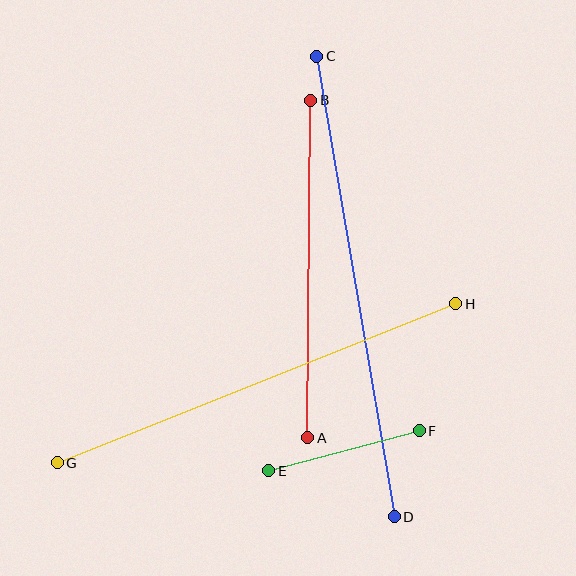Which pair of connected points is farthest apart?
Points C and D are farthest apart.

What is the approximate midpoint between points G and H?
The midpoint is at approximately (257, 383) pixels.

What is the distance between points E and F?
The distance is approximately 156 pixels.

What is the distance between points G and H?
The distance is approximately 429 pixels.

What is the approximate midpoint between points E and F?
The midpoint is at approximately (344, 451) pixels.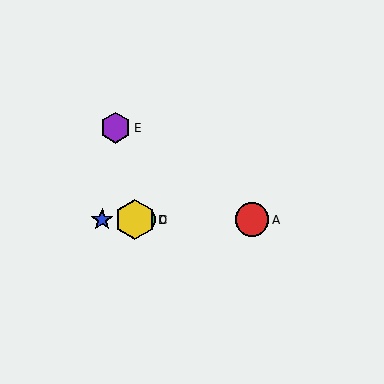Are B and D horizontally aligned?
Yes, both are at y≈220.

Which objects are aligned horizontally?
Objects A, B, C, D are aligned horizontally.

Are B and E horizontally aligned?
No, B is at y≈220 and E is at y≈128.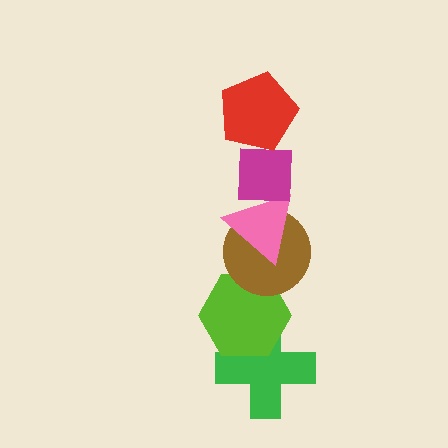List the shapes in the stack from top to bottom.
From top to bottom: the red pentagon, the magenta square, the pink triangle, the brown circle, the lime hexagon, the green cross.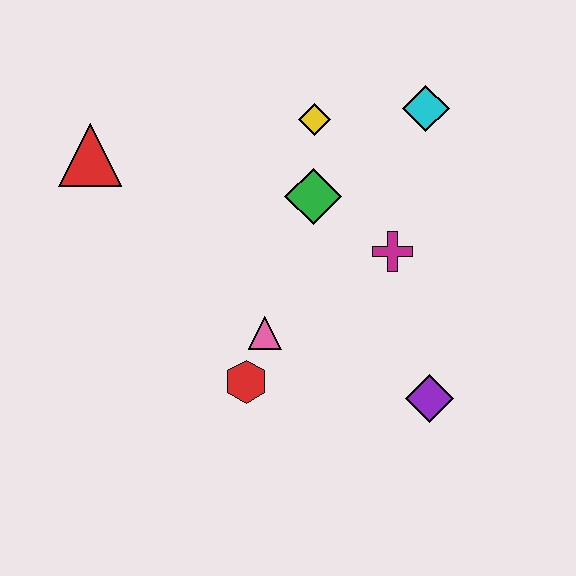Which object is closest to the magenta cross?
The green diamond is closest to the magenta cross.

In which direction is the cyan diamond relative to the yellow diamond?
The cyan diamond is to the right of the yellow diamond.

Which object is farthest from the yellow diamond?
The purple diamond is farthest from the yellow diamond.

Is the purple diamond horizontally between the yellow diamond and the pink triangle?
No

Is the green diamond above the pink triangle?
Yes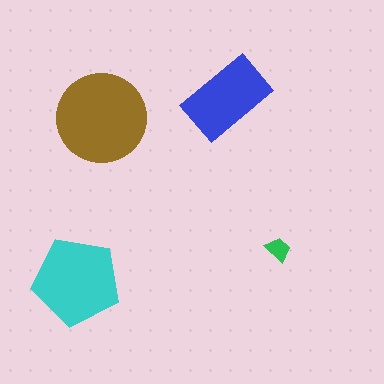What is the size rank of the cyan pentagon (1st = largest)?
2nd.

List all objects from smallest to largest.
The green trapezoid, the blue rectangle, the cyan pentagon, the brown circle.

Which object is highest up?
The blue rectangle is topmost.